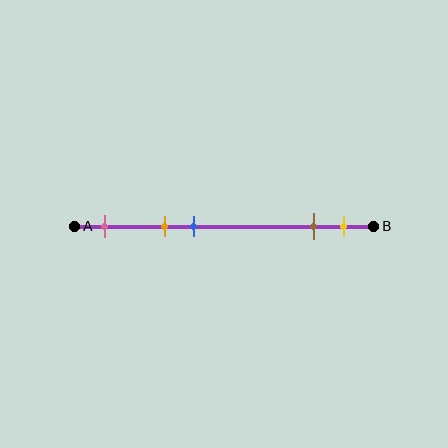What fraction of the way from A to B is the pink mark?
The pink mark is approximately 10% (0.1) of the way from A to B.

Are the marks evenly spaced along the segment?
No, the marks are not evenly spaced.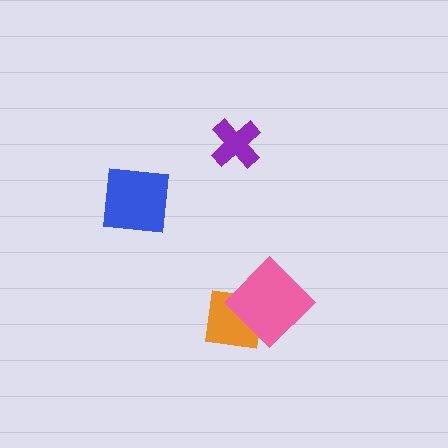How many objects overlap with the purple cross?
0 objects overlap with the purple cross.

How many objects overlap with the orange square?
1 object overlaps with the orange square.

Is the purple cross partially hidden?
No, no other shape covers it.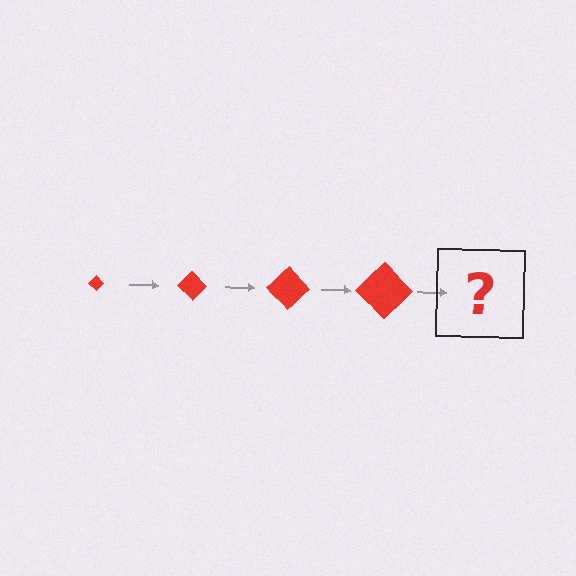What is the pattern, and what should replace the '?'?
The pattern is that the diamond gets progressively larger each step. The '?' should be a red diamond, larger than the previous one.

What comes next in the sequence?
The next element should be a red diamond, larger than the previous one.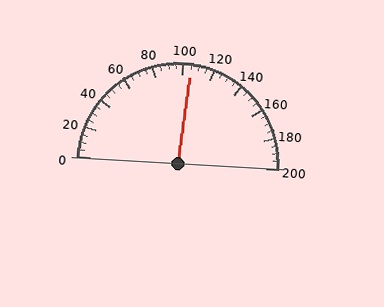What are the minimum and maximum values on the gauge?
The gauge ranges from 0 to 200.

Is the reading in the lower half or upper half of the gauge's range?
The reading is in the upper half of the range (0 to 200).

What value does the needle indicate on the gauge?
The needle indicates approximately 105.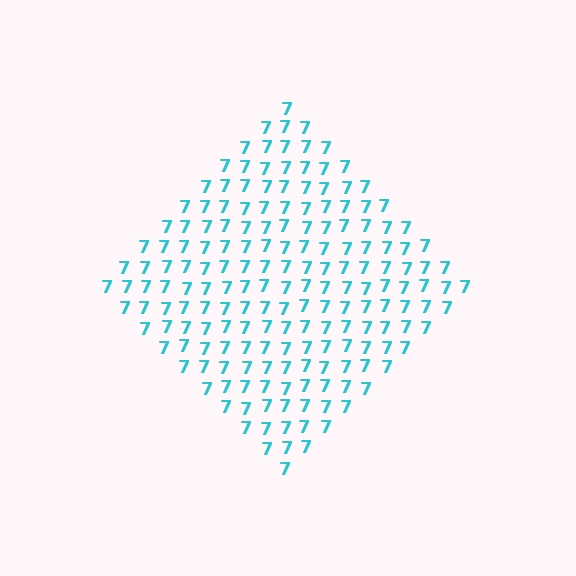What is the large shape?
The large shape is a diamond.